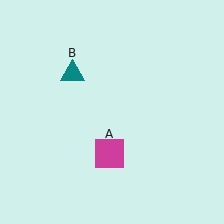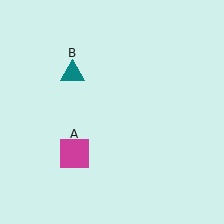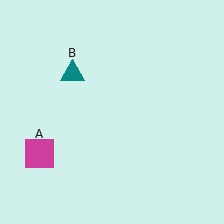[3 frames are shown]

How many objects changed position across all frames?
1 object changed position: magenta square (object A).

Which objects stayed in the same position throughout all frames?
Teal triangle (object B) remained stationary.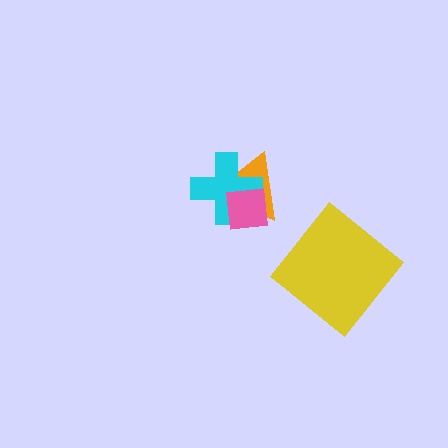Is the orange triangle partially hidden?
Yes, it is partially covered by another shape.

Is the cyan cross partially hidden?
Yes, it is partially covered by another shape.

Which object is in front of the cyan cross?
The pink square is in front of the cyan cross.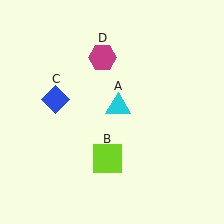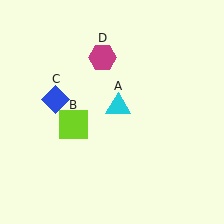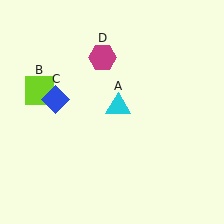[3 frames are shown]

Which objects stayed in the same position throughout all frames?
Cyan triangle (object A) and blue diamond (object C) and magenta hexagon (object D) remained stationary.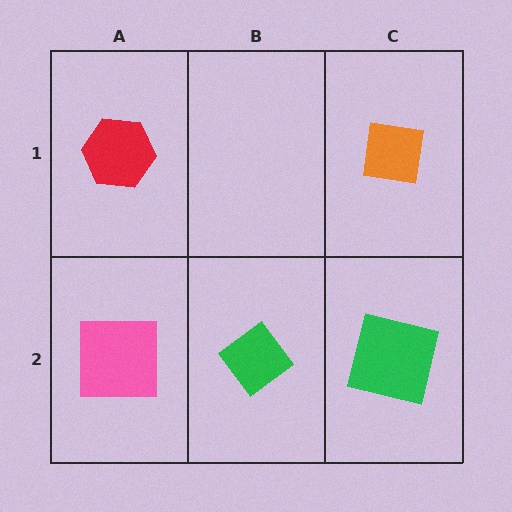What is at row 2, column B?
A green diamond.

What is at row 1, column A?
A red hexagon.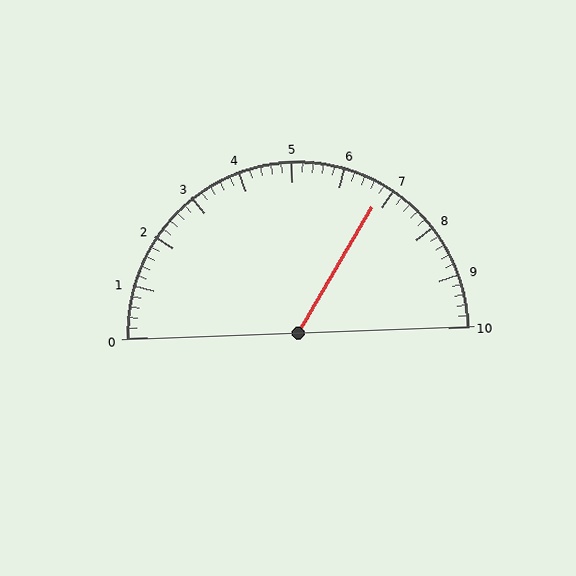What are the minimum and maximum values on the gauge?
The gauge ranges from 0 to 10.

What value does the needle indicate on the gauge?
The needle indicates approximately 6.8.